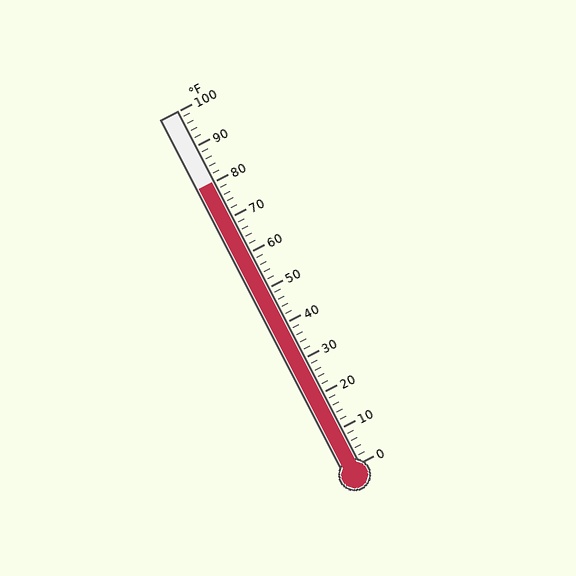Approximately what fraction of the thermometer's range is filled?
The thermometer is filled to approximately 80% of its range.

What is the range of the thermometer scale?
The thermometer scale ranges from 0°F to 100°F.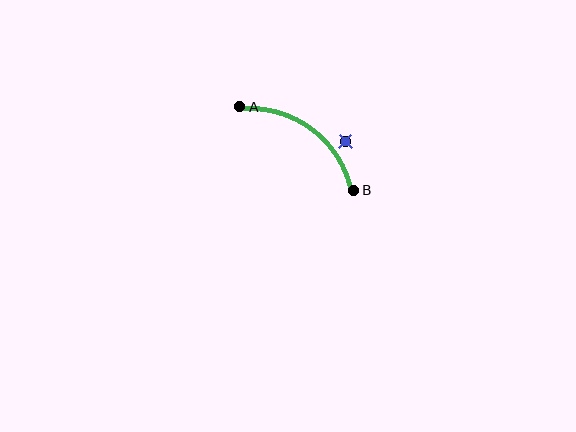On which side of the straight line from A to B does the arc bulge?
The arc bulges above and to the right of the straight line connecting A and B.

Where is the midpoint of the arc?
The arc midpoint is the point on the curve farthest from the straight line joining A and B. It sits above and to the right of that line.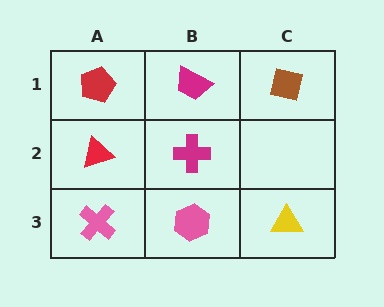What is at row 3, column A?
A pink cross.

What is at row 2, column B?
A magenta cross.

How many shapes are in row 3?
3 shapes.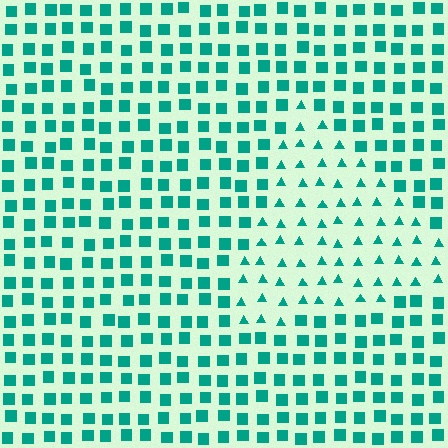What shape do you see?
I see a triangle.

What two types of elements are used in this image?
The image uses triangles inside the triangle region and squares outside it.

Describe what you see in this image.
The image is filled with small teal elements arranged in a uniform grid. A triangle-shaped region contains triangles, while the surrounding area contains squares. The boundary is defined purely by the change in element shape.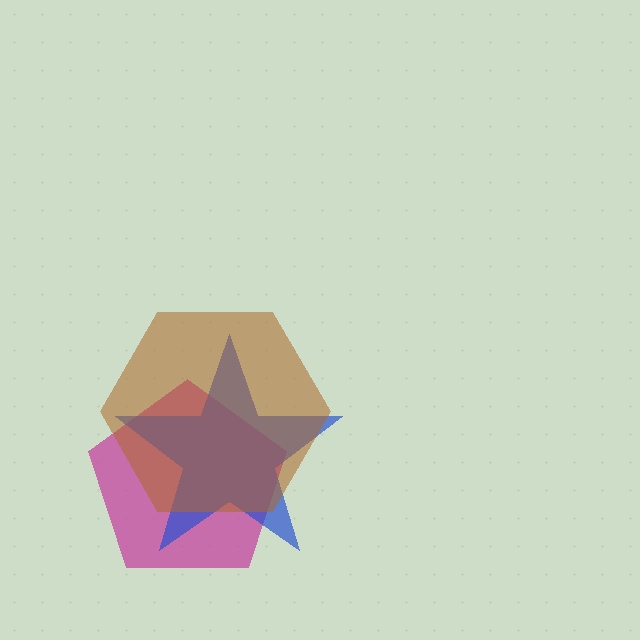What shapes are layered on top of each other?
The layered shapes are: a magenta pentagon, a blue star, a brown hexagon.